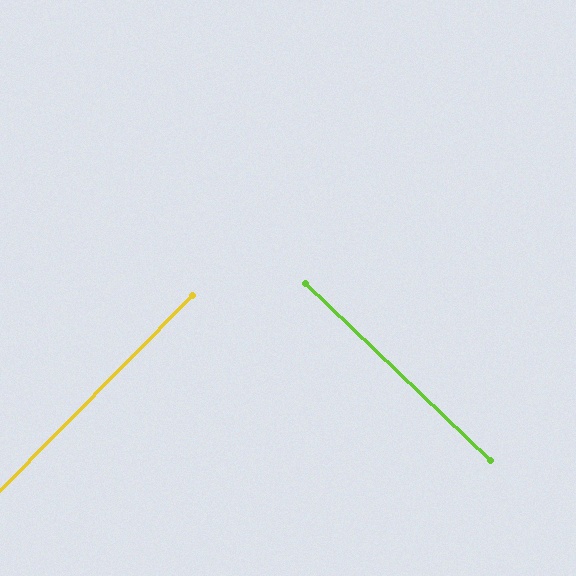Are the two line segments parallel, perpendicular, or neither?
Perpendicular — they meet at approximately 89°.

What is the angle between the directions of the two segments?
Approximately 89 degrees.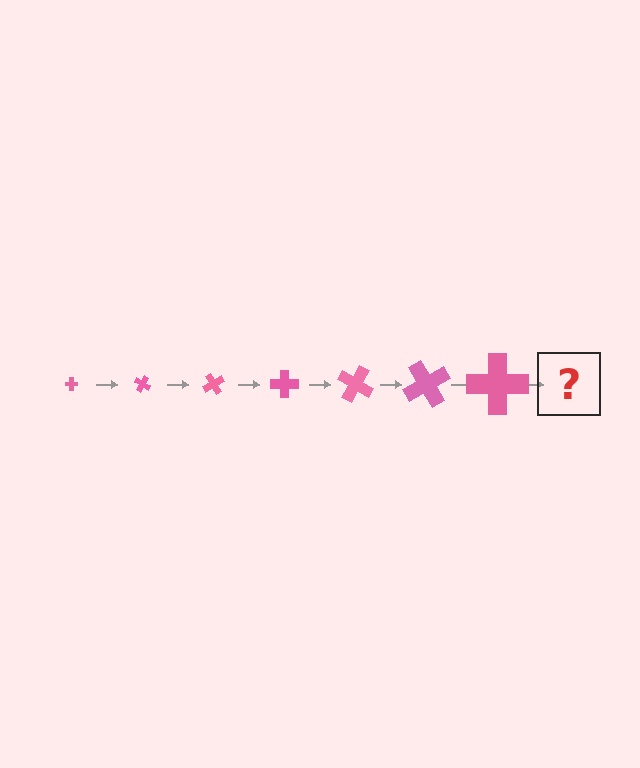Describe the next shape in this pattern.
It should be a cross, larger than the previous one and rotated 210 degrees from the start.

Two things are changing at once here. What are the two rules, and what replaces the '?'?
The two rules are that the cross grows larger each step and it rotates 30 degrees each step. The '?' should be a cross, larger than the previous one and rotated 210 degrees from the start.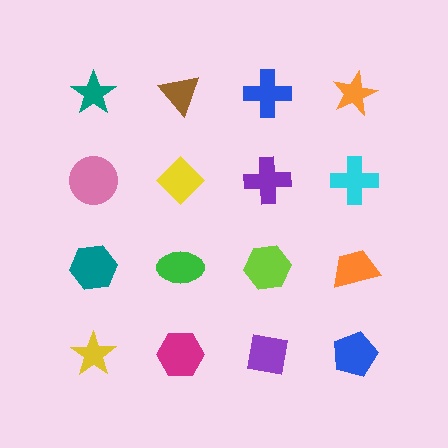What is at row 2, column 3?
A purple cross.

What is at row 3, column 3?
A lime hexagon.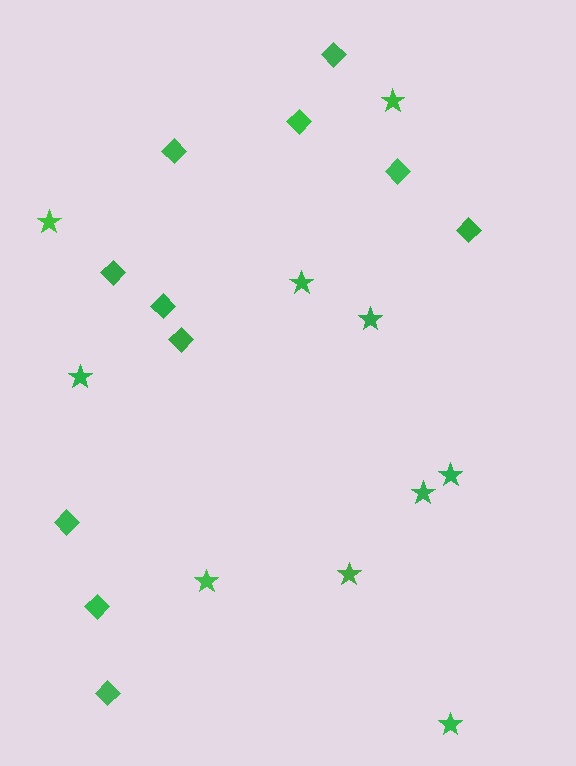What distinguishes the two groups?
There are 2 groups: one group of diamonds (11) and one group of stars (10).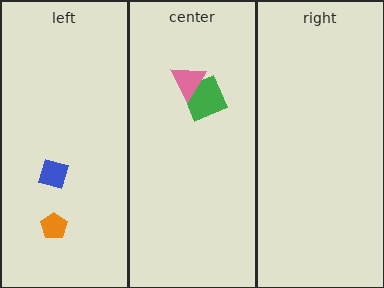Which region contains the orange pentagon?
The left region.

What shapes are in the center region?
The green square, the pink triangle.